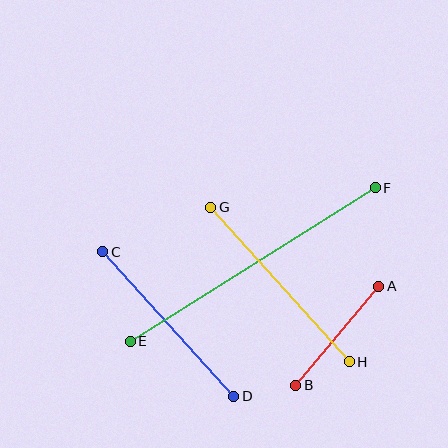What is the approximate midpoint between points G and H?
The midpoint is at approximately (280, 285) pixels.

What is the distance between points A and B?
The distance is approximately 129 pixels.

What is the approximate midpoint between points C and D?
The midpoint is at approximately (168, 324) pixels.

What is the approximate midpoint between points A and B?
The midpoint is at approximately (337, 336) pixels.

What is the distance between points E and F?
The distance is approximately 289 pixels.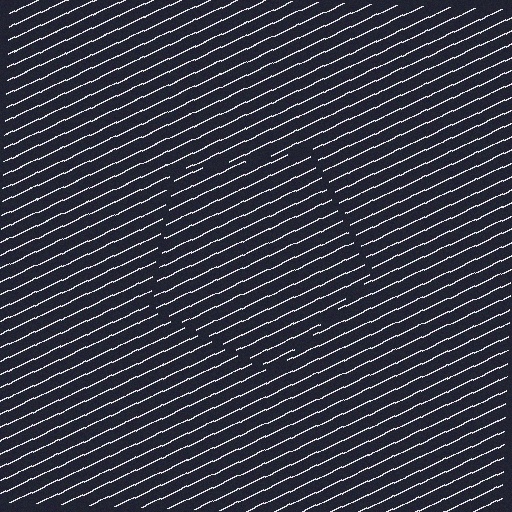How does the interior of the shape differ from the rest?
The interior of the shape contains the same grating, shifted by half a period — the contour is defined by the phase discontinuity where line-ends from the inner and outer gratings abut.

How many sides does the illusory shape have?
5 sides — the line-ends trace a pentagon.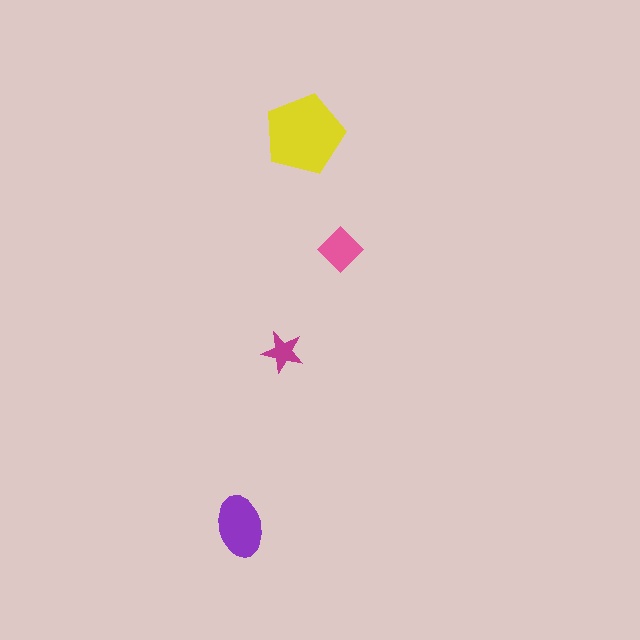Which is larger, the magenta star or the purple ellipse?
The purple ellipse.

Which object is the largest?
The yellow pentagon.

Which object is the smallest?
The magenta star.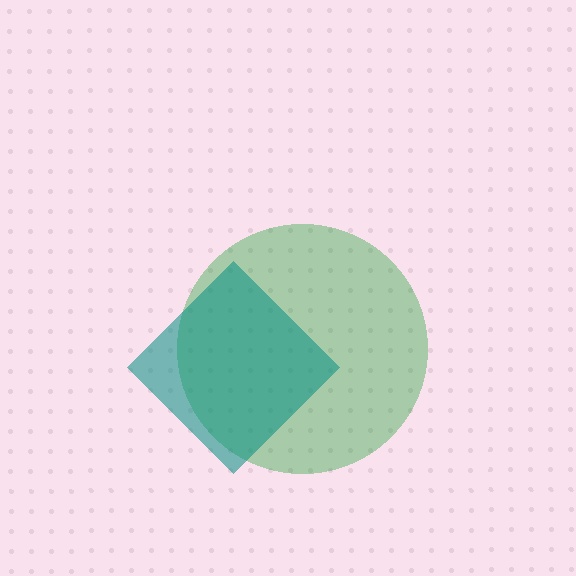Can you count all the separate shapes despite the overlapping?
Yes, there are 2 separate shapes.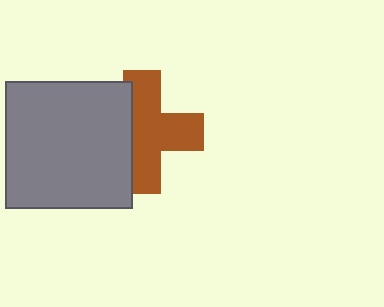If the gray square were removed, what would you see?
You would see the complete brown cross.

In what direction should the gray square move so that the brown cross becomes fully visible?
The gray square should move left. That is the shortest direction to clear the overlap and leave the brown cross fully visible.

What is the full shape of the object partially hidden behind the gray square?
The partially hidden object is a brown cross.